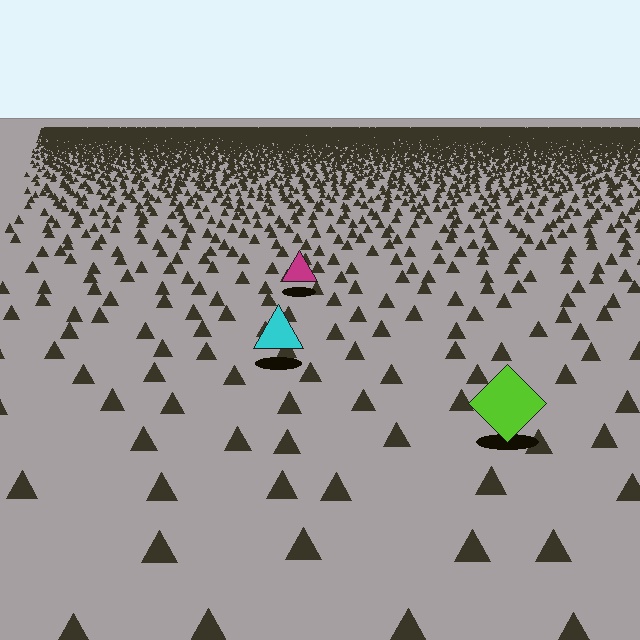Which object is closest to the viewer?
The lime diamond is closest. The texture marks near it are larger and more spread out.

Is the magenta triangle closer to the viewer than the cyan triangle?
No. The cyan triangle is closer — you can tell from the texture gradient: the ground texture is coarser near it.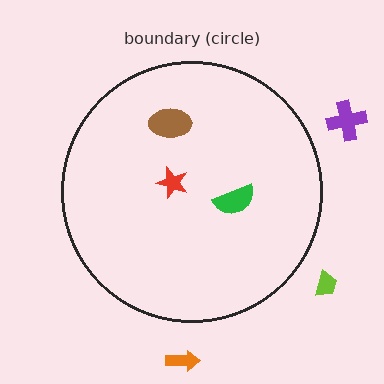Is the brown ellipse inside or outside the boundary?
Inside.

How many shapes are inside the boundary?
3 inside, 3 outside.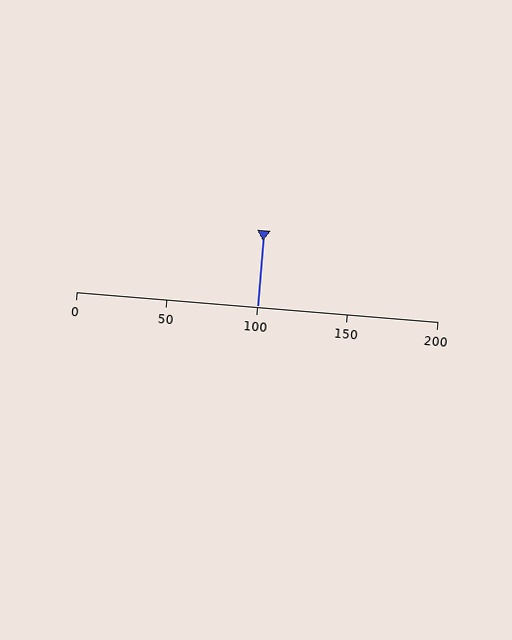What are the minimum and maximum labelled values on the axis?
The axis runs from 0 to 200.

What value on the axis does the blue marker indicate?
The marker indicates approximately 100.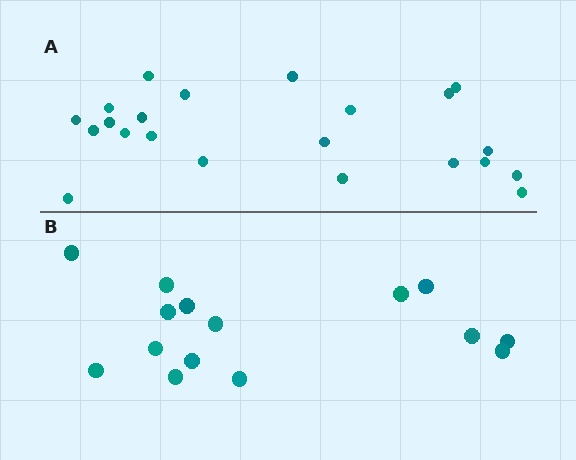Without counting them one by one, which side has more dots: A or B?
Region A (the top region) has more dots.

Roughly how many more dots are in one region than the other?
Region A has roughly 8 or so more dots than region B.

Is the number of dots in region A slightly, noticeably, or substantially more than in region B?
Region A has substantially more. The ratio is roughly 1.5 to 1.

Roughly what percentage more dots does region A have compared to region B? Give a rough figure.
About 45% more.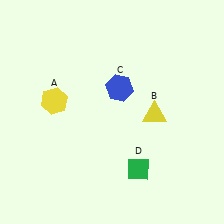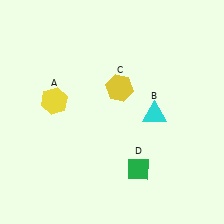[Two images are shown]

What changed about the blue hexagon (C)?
In Image 1, C is blue. In Image 2, it changed to yellow.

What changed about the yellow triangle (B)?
In Image 1, B is yellow. In Image 2, it changed to cyan.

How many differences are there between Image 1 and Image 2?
There are 2 differences between the two images.